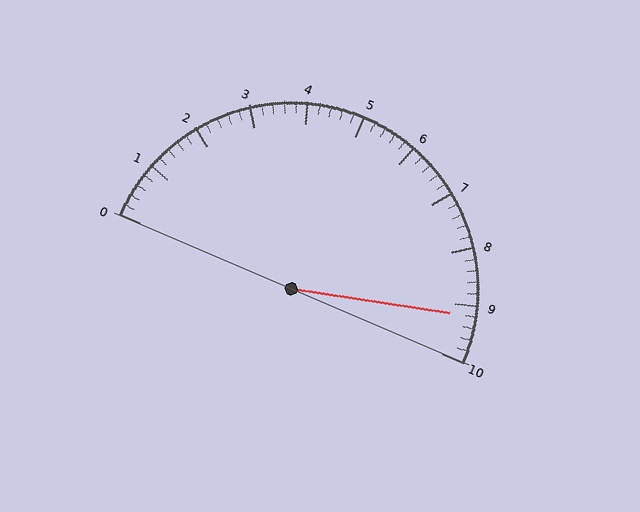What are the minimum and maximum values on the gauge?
The gauge ranges from 0 to 10.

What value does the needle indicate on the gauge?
The needle indicates approximately 9.2.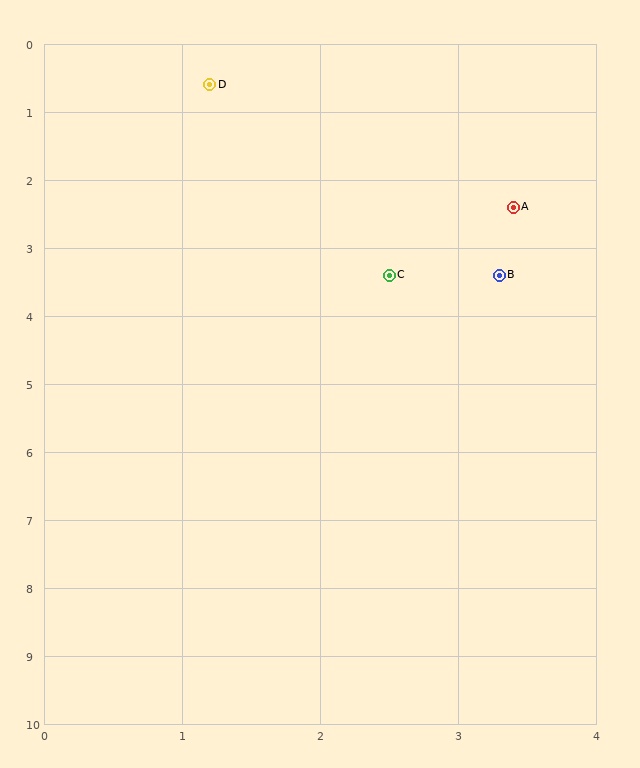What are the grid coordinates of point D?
Point D is at approximately (1.2, 0.6).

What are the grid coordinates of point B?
Point B is at approximately (3.3, 3.4).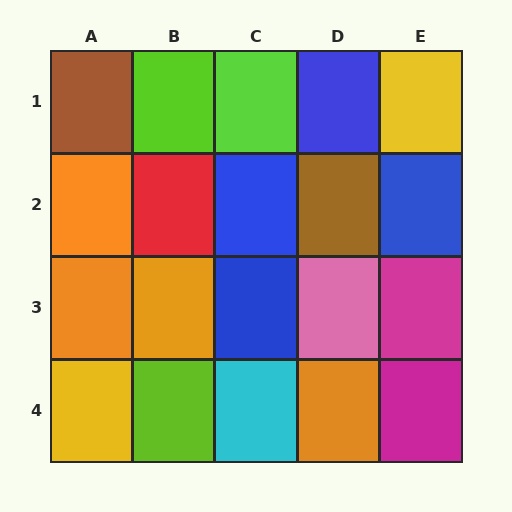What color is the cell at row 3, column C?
Blue.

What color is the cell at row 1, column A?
Brown.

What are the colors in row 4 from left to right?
Yellow, lime, cyan, orange, magenta.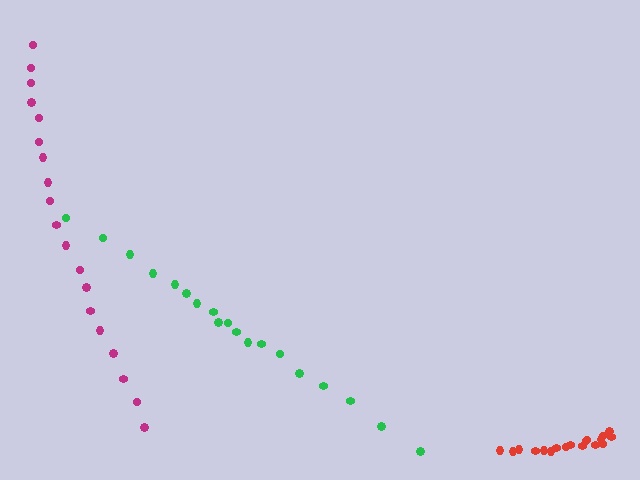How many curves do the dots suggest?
There are 3 distinct paths.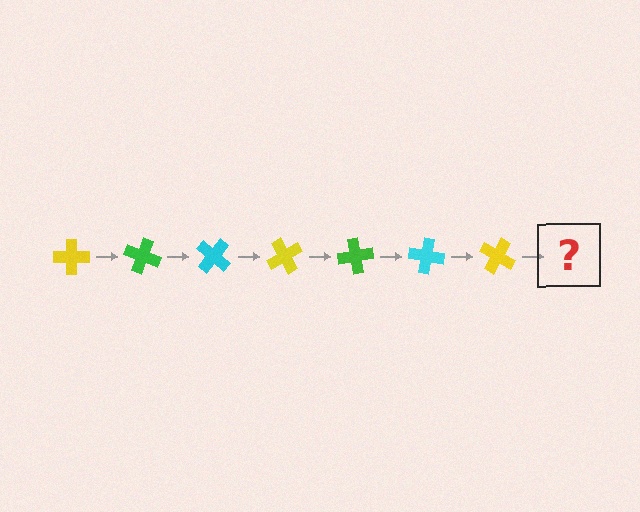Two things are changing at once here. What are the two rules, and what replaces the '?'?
The two rules are that it rotates 20 degrees each step and the color cycles through yellow, green, and cyan. The '?' should be a green cross, rotated 140 degrees from the start.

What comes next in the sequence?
The next element should be a green cross, rotated 140 degrees from the start.